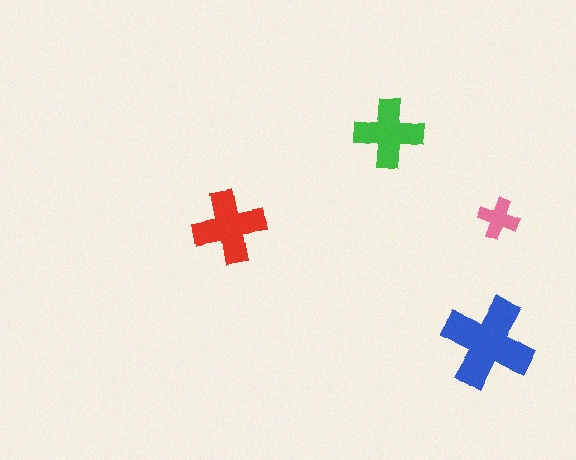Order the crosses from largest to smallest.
the blue one, the red one, the green one, the pink one.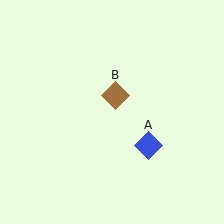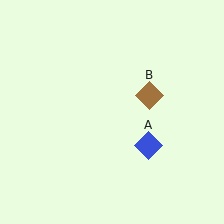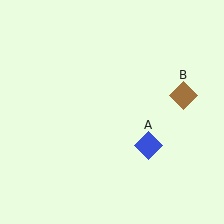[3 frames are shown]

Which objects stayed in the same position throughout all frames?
Blue diamond (object A) remained stationary.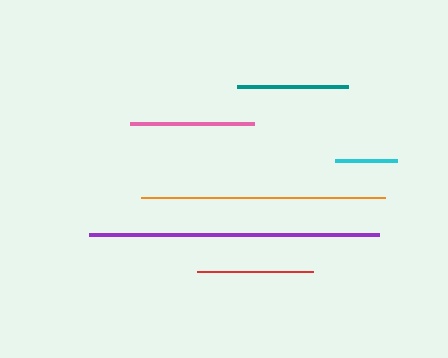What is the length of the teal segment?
The teal segment is approximately 110 pixels long.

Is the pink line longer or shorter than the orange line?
The orange line is longer than the pink line.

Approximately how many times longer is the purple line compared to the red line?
The purple line is approximately 2.5 times the length of the red line.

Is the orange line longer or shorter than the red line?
The orange line is longer than the red line.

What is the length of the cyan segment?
The cyan segment is approximately 61 pixels long.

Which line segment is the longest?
The purple line is the longest at approximately 290 pixels.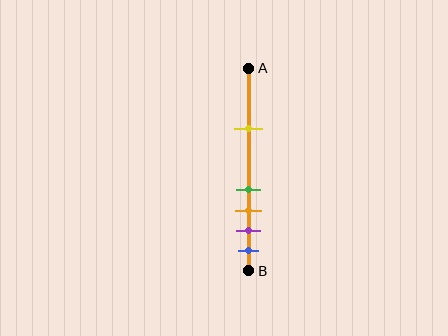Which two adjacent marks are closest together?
The green and orange marks are the closest adjacent pair.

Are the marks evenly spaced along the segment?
No, the marks are not evenly spaced.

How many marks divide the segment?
There are 5 marks dividing the segment.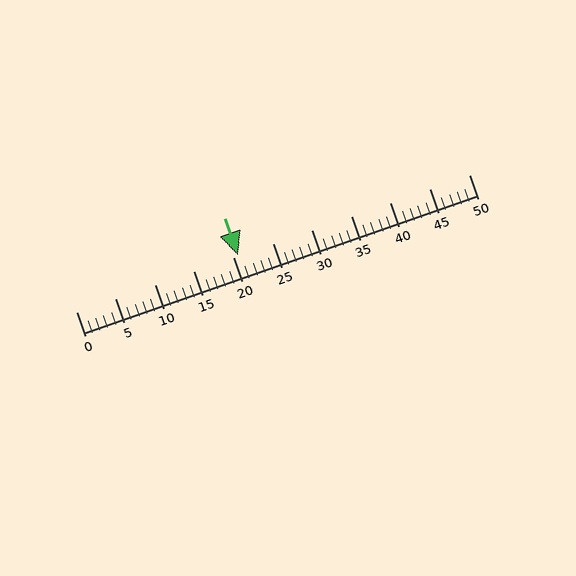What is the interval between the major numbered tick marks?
The major tick marks are spaced 5 units apart.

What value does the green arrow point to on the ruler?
The green arrow points to approximately 21.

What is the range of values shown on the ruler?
The ruler shows values from 0 to 50.